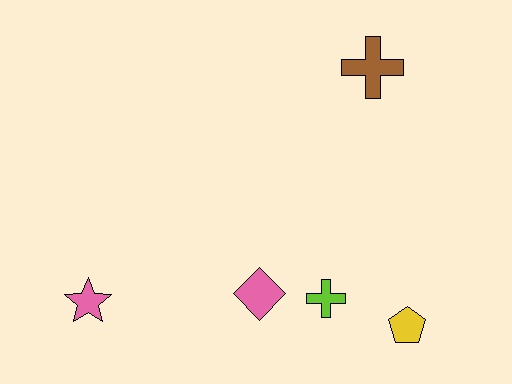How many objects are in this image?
There are 5 objects.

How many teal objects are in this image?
There are no teal objects.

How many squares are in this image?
There are no squares.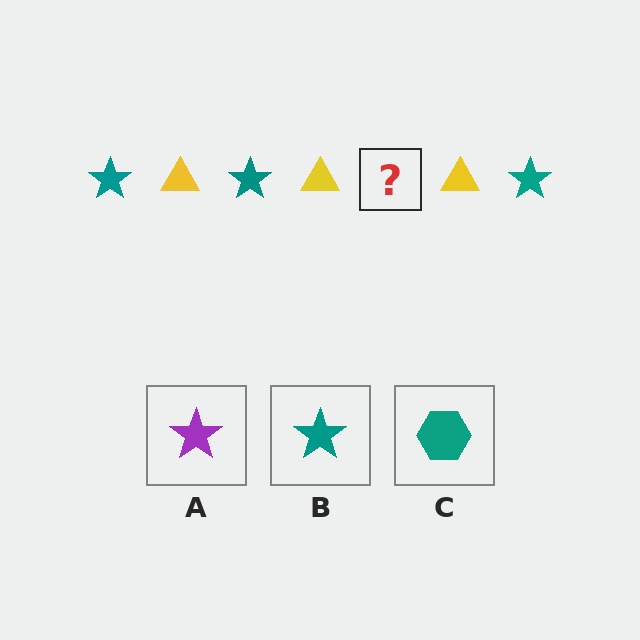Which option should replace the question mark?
Option B.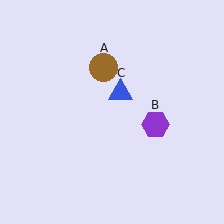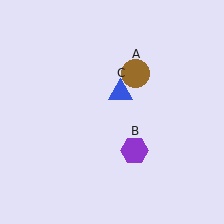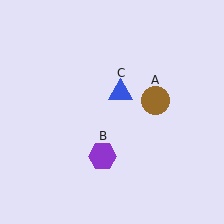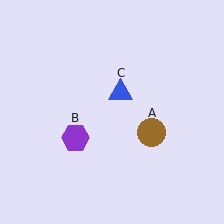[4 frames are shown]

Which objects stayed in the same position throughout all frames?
Blue triangle (object C) remained stationary.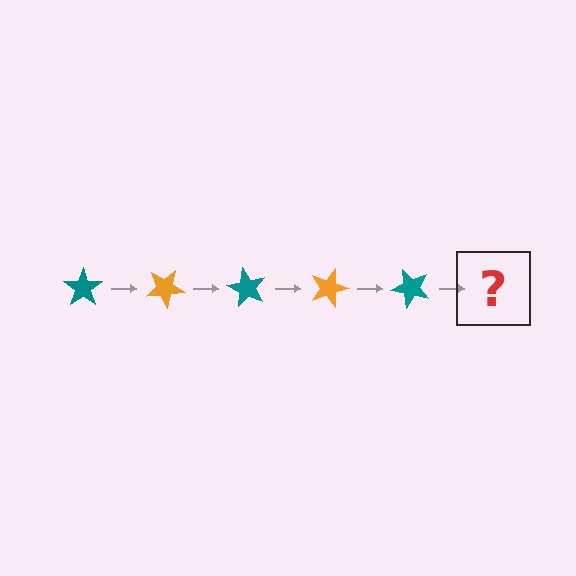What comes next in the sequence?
The next element should be an orange star, rotated 150 degrees from the start.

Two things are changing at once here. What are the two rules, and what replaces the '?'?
The two rules are that it rotates 30 degrees each step and the color cycles through teal and orange. The '?' should be an orange star, rotated 150 degrees from the start.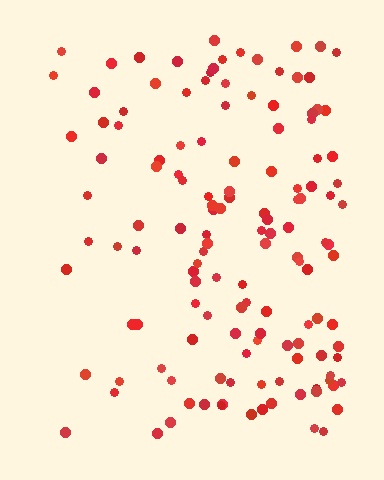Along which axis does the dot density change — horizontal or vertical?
Horizontal.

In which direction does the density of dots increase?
From left to right, with the right side densest.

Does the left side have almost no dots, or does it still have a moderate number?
Still a moderate number, just noticeably fewer than the right.